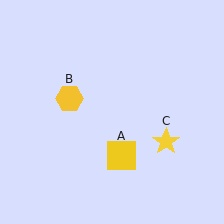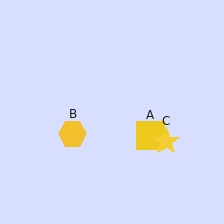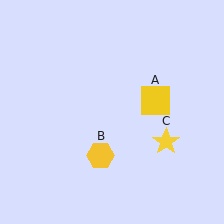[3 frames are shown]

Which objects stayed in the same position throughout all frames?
Yellow star (object C) remained stationary.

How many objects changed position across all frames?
2 objects changed position: yellow square (object A), yellow hexagon (object B).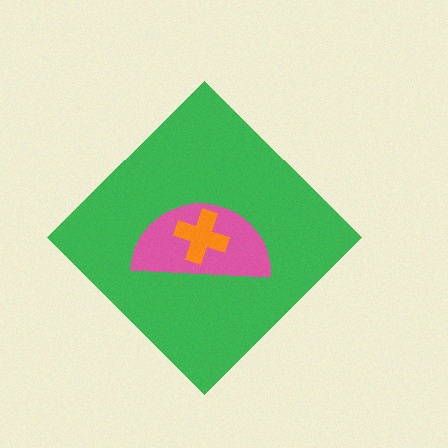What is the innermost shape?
The orange cross.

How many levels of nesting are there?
3.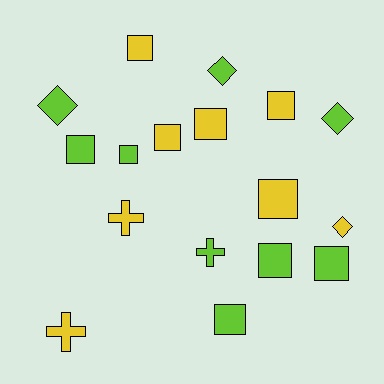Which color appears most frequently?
Lime, with 9 objects.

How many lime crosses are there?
There is 1 lime cross.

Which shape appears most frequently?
Square, with 10 objects.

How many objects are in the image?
There are 17 objects.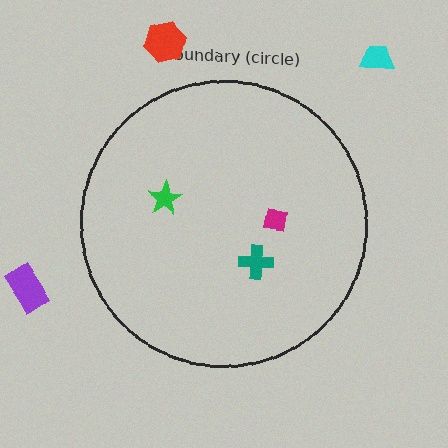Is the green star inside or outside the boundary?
Inside.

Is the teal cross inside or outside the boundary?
Inside.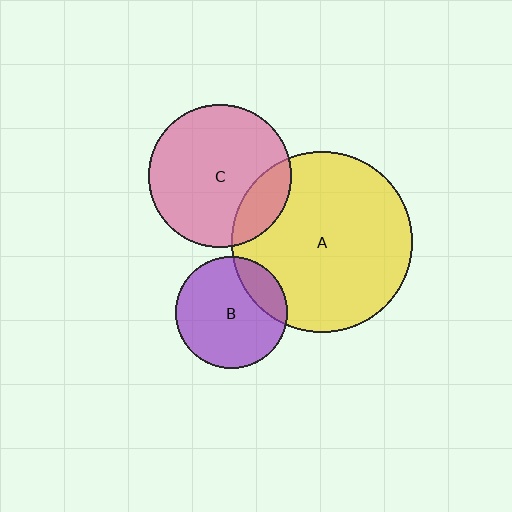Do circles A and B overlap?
Yes.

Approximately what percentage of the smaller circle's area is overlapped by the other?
Approximately 20%.